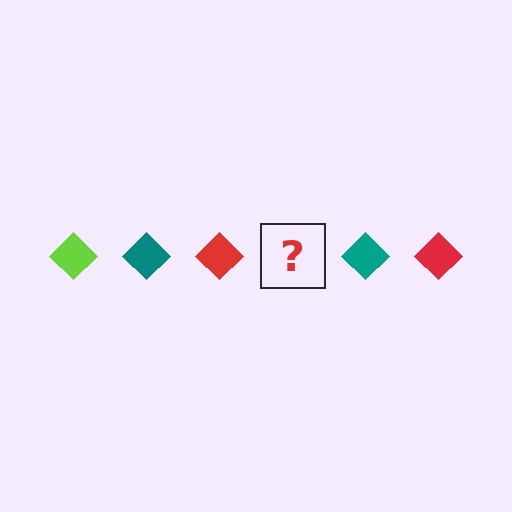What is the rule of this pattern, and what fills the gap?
The rule is that the pattern cycles through lime, teal, red diamonds. The gap should be filled with a lime diamond.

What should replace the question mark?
The question mark should be replaced with a lime diamond.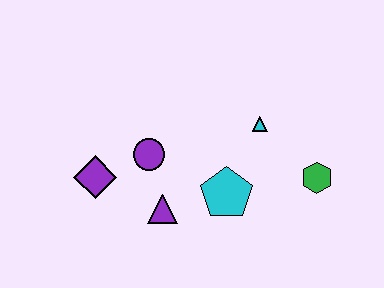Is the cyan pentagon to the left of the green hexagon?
Yes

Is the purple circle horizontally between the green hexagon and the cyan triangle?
No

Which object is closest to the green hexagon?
The cyan triangle is closest to the green hexagon.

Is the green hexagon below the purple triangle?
No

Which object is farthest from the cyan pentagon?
The purple diamond is farthest from the cyan pentagon.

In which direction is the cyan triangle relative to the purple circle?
The cyan triangle is to the right of the purple circle.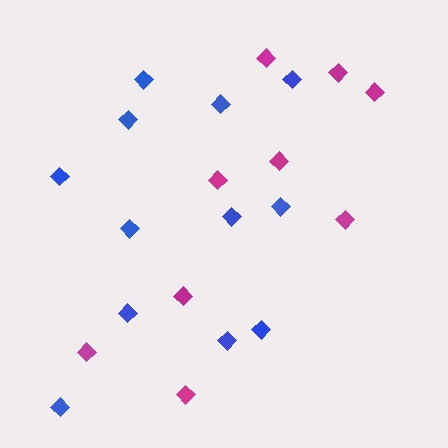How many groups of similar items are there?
There are 2 groups: one group of magenta diamonds (9) and one group of blue diamonds (12).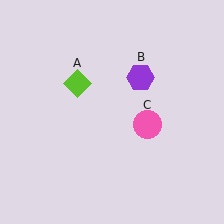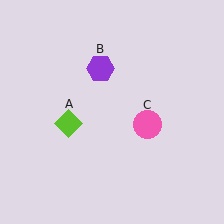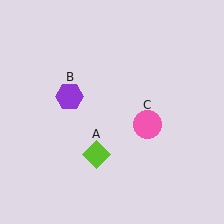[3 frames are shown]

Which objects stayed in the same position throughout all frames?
Pink circle (object C) remained stationary.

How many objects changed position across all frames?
2 objects changed position: lime diamond (object A), purple hexagon (object B).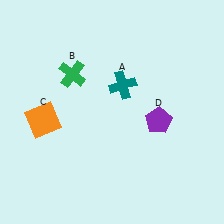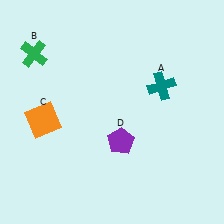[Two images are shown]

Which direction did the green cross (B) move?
The green cross (B) moved left.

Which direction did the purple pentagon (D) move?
The purple pentagon (D) moved left.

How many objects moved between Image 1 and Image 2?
3 objects moved between the two images.